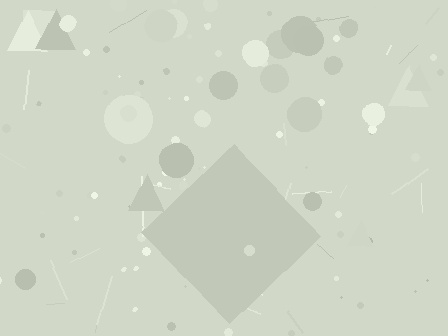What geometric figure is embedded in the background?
A diamond is embedded in the background.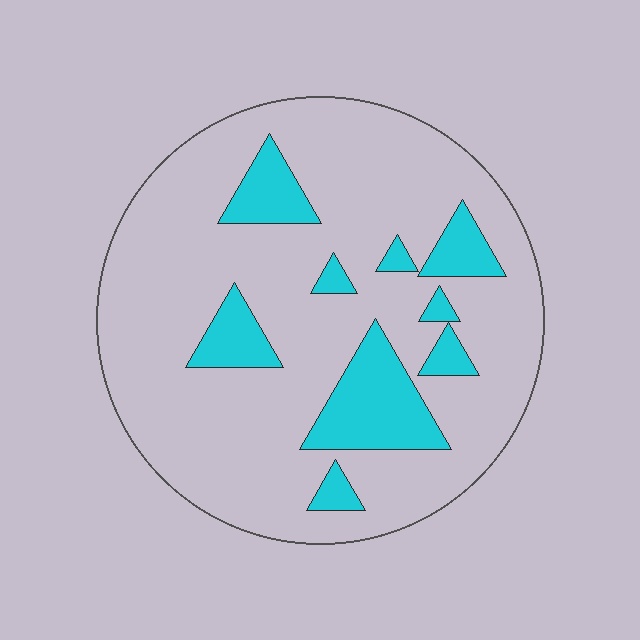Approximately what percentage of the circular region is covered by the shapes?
Approximately 20%.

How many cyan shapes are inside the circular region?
9.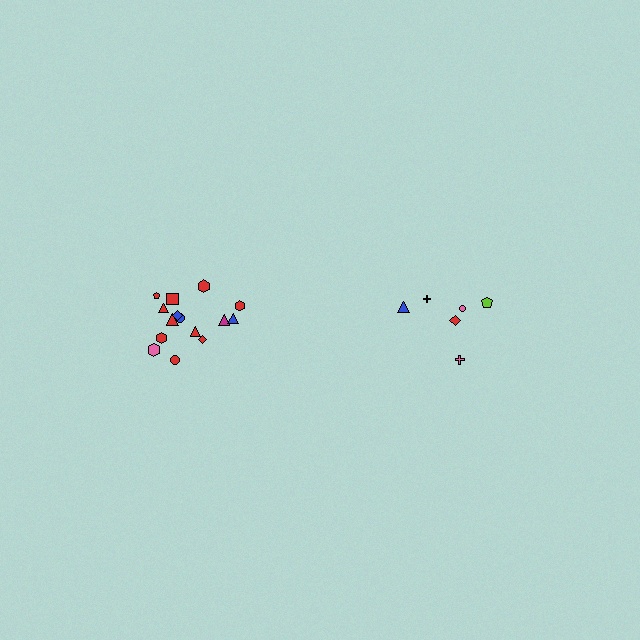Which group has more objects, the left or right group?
The left group.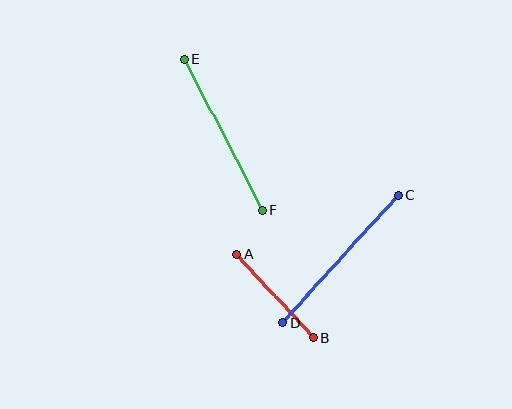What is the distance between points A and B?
The distance is approximately 113 pixels.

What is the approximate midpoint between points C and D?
The midpoint is at approximately (340, 259) pixels.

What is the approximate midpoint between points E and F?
The midpoint is at approximately (223, 135) pixels.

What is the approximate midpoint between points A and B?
The midpoint is at approximately (275, 296) pixels.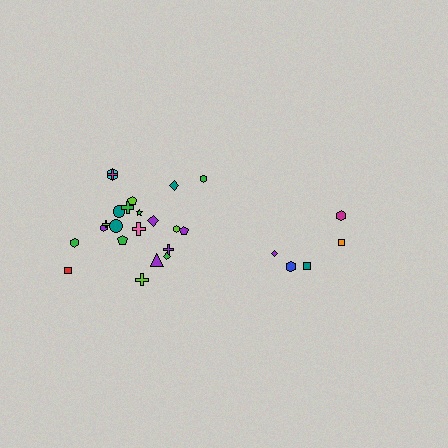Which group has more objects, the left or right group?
The left group.